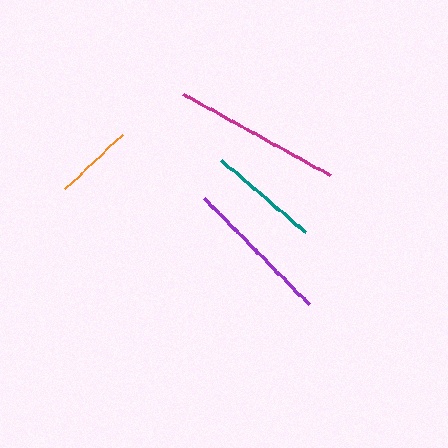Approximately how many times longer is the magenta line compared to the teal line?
The magenta line is approximately 1.5 times the length of the teal line.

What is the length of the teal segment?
The teal segment is approximately 111 pixels long.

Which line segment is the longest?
The magenta line is the longest at approximately 167 pixels.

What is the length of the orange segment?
The orange segment is approximately 79 pixels long.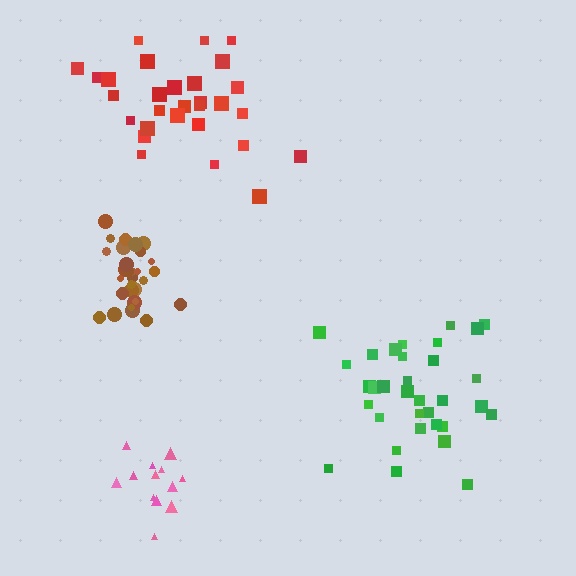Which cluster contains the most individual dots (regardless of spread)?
Green (33).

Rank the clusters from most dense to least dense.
brown, pink, red, green.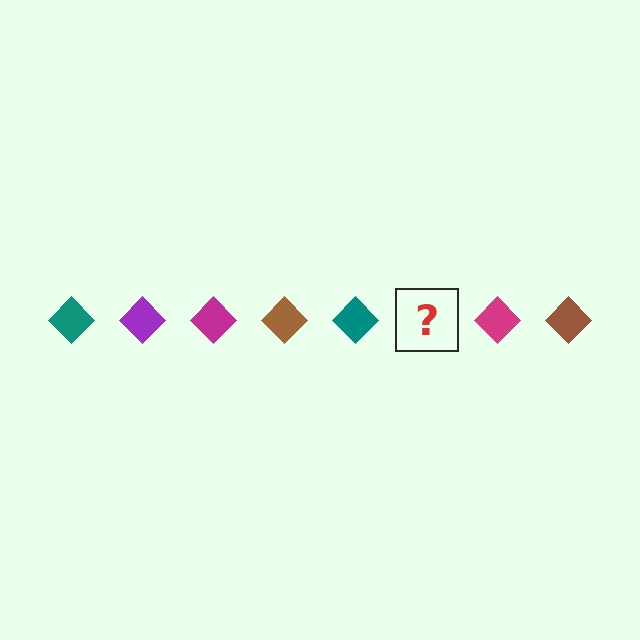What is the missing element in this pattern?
The missing element is a purple diamond.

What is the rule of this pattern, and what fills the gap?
The rule is that the pattern cycles through teal, purple, magenta, brown diamonds. The gap should be filled with a purple diamond.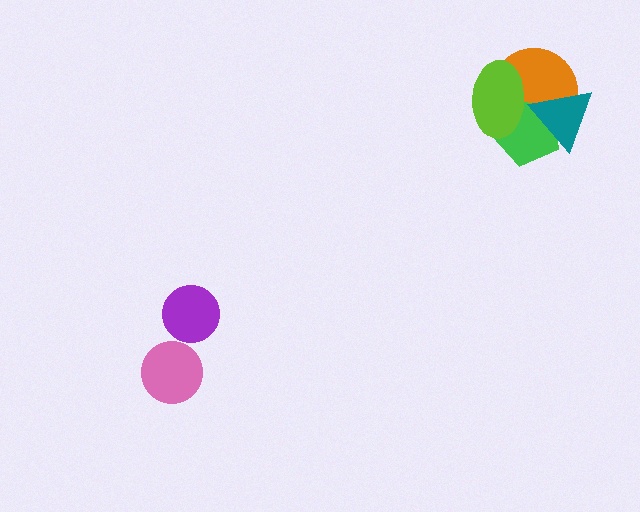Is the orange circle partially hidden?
Yes, it is partially covered by another shape.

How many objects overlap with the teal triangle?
3 objects overlap with the teal triangle.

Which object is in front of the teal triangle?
The lime ellipse is in front of the teal triangle.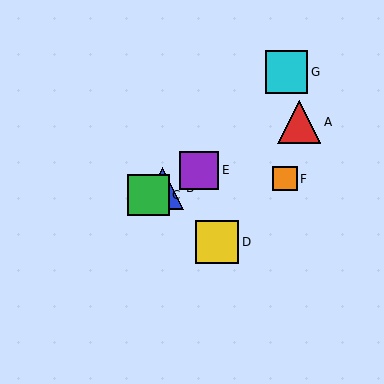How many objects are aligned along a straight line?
4 objects (A, B, C, E) are aligned along a straight line.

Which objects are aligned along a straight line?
Objects A, B, C, E are aligned along a straight line.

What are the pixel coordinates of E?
Object E is at (199, 171).